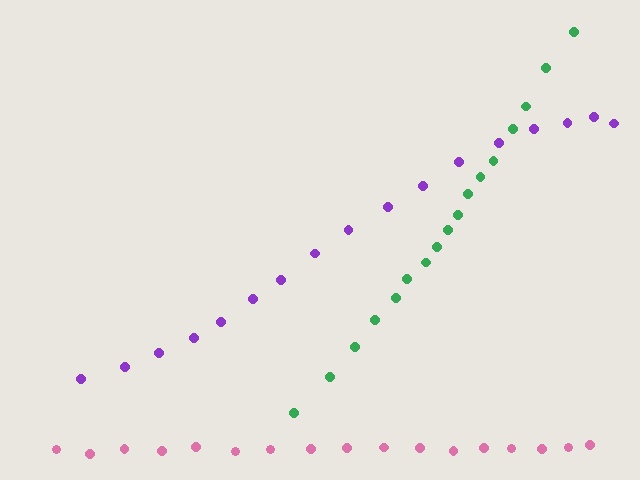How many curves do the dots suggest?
There are 3 distinct paths.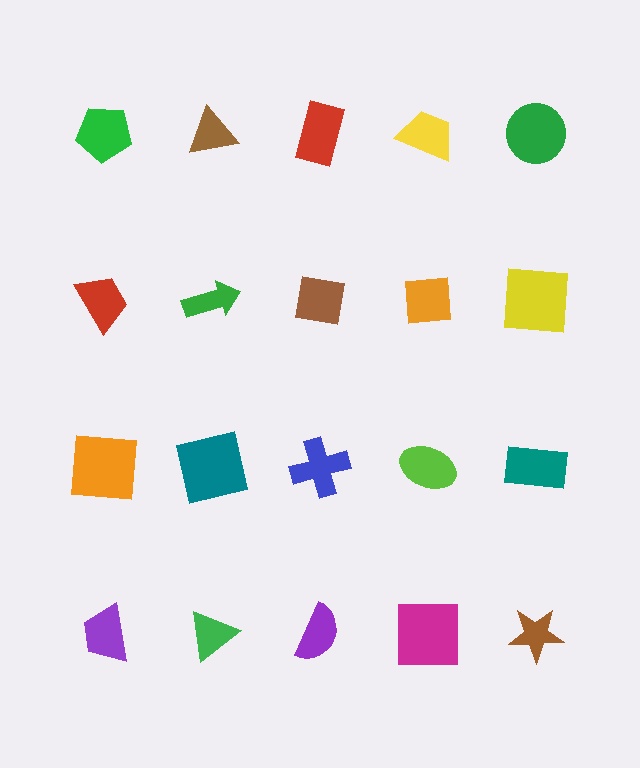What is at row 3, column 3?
A blue cross.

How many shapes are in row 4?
5 shapes.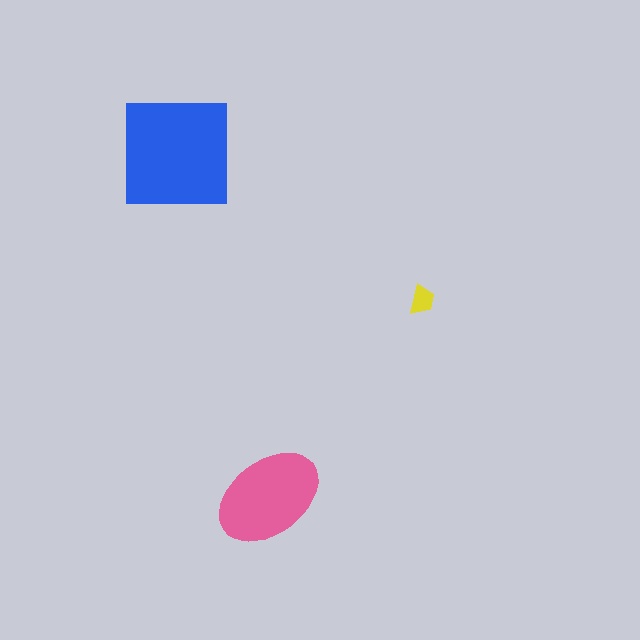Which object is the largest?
The blue square.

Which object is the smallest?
The yellow trapezoid.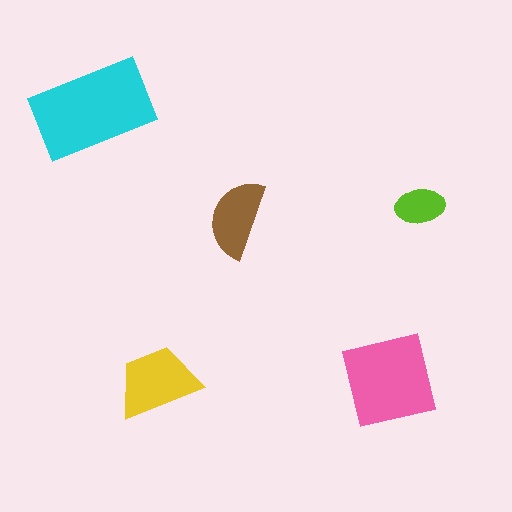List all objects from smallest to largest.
The lime ellipse, the brown semicircle, the yellow trapezoid, the pink square, the cyan rectangle.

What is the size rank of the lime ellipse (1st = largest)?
5th.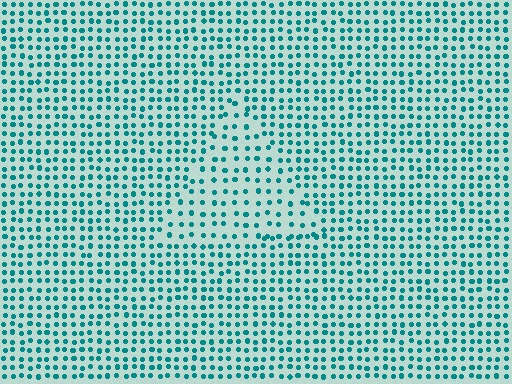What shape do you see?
I see a triangle.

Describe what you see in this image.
The image contains small teal elements arranged at two different densities. A triangle-shaped region is visible where the elements are less densely packed than the surrounding area.